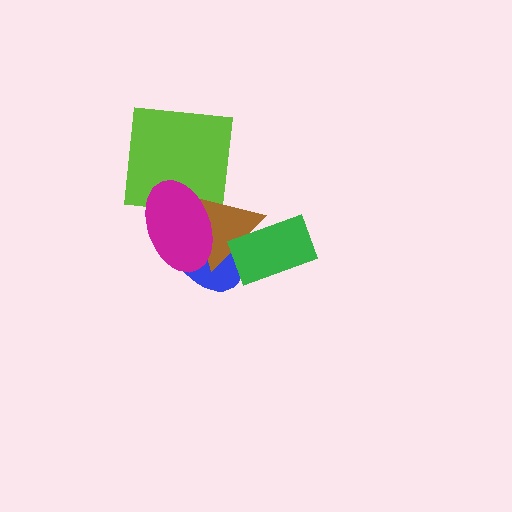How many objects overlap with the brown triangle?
4 objects overlap with the brown triangle.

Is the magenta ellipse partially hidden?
No, no other shape covers it.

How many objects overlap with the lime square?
2 objects overlap with the lime square.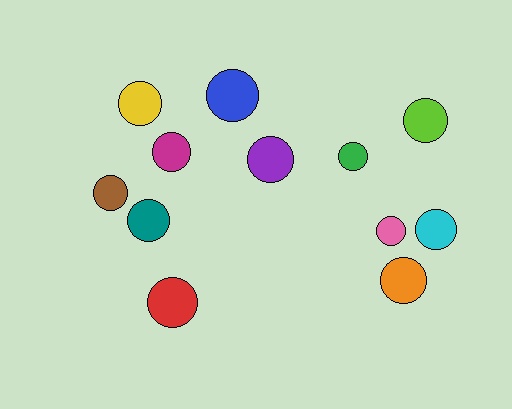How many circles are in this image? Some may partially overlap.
There are 12 circles.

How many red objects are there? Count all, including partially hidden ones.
There is 1 red object.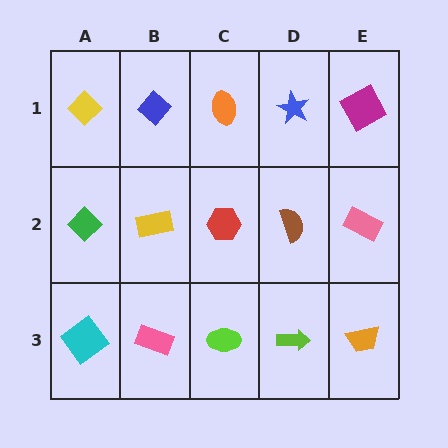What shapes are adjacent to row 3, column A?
A green diamond (row 2, column A), a pink rectangle (row 3, column B).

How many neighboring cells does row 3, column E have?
2.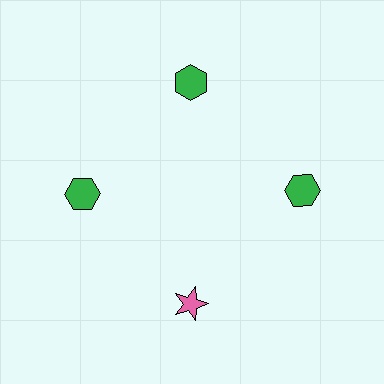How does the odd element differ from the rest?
It differs in both color (pink instead of green) and shape (star instead of hexagon).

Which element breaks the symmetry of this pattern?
The pink star at roughly the 6 o'clock position breaks the symmetry. All other shapes are green hexagons.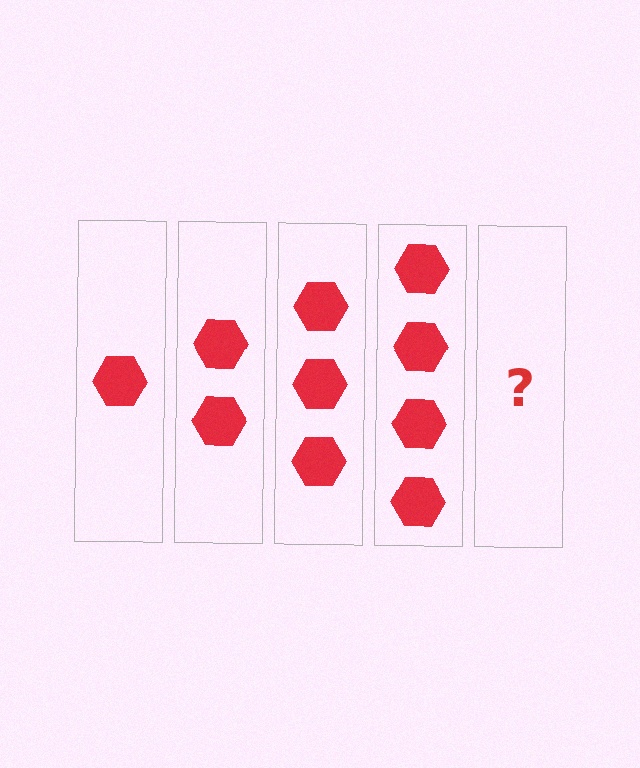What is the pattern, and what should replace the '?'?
The pattern is that each step adds one more hexagon. The '?' should be 5 hexagons.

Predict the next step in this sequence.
The next step is 5 hexagons.